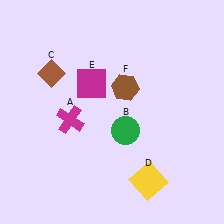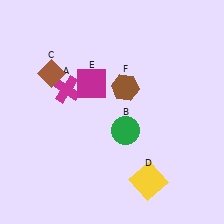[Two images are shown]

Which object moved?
The magenta cross (A) moved up.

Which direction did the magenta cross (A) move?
The magenta cross (A) moved up.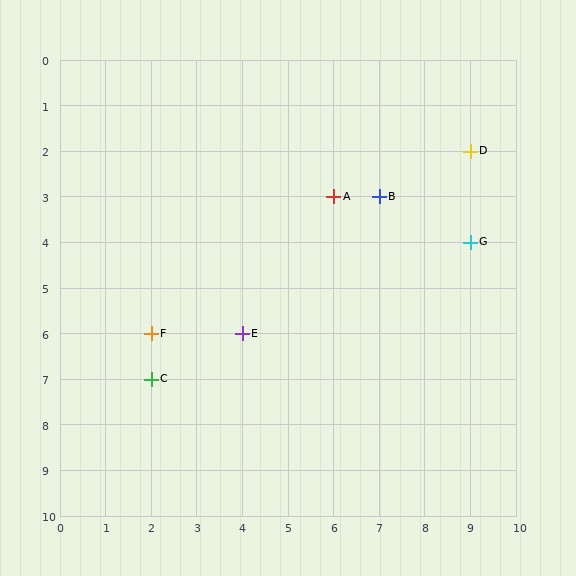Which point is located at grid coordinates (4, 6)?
Point E is at (4, 6).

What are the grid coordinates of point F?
Point F is at grid coordinates (2, 6).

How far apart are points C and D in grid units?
Points C and D are 7 columns and 5 rows apart (about 8.6 grid units diagonally).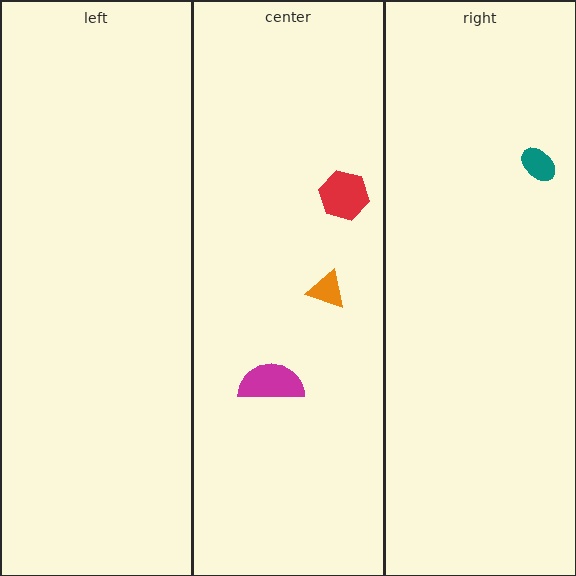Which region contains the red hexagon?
The center region.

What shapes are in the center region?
The red hexagon, the magenta semicircle, the orange triangle.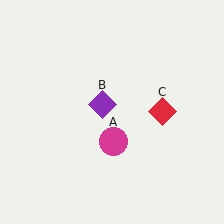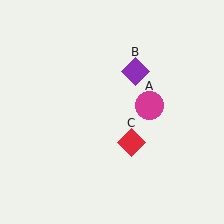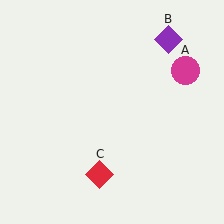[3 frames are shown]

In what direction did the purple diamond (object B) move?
The purple diamond (object B) moved up and to the right.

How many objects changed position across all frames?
3 objects changed position: magenta circle (object A), purple diamond (object B), red diamond (object C).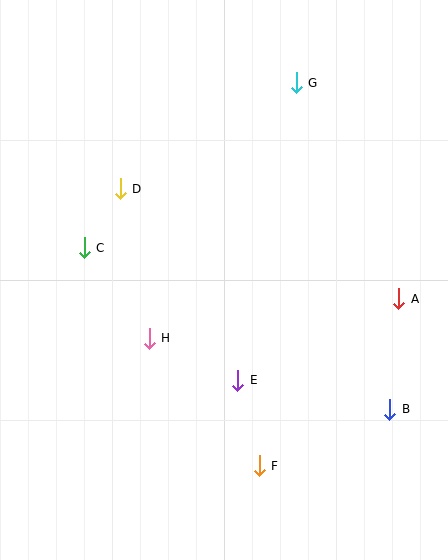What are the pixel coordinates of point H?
Point H is at (149, 338).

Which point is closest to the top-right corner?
Point G is closest to the top-right corner.